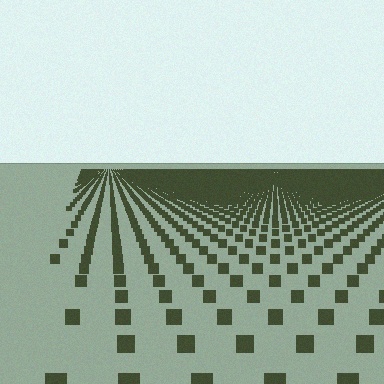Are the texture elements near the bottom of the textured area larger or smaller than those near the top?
Larger. Near the bottom, elements are closer to the viewer and appear at a bigger on-screen size.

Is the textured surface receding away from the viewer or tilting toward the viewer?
The surface is receding away from the viewer. Texture elements get smaller and denser toward the top.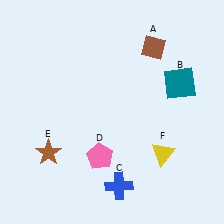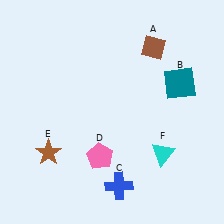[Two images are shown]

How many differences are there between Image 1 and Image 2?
There is 1 difference between the two images.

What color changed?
The triangle (F) changed from yellow in Image 1 to cyan in Image 2.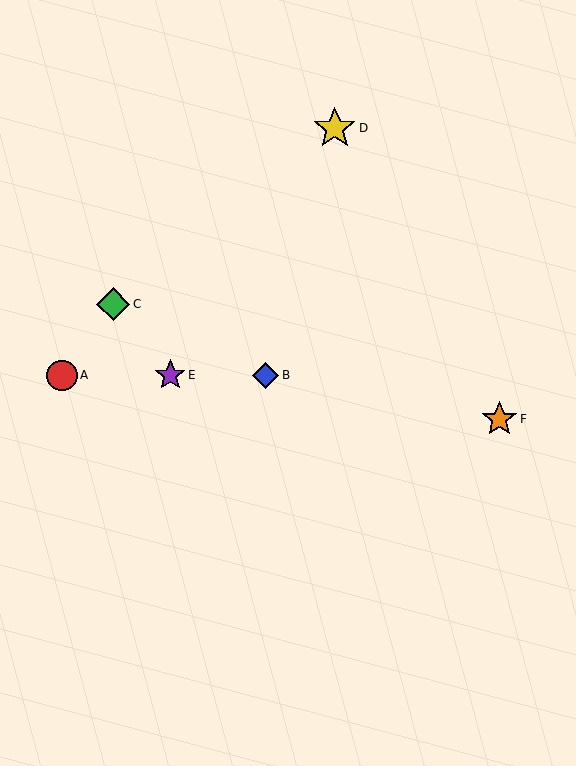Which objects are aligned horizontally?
Objects A, B, E are aligned horizontally.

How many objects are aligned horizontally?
3 objects (A, B, E) are aligned horizontally.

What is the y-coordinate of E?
Object E is at y≈375.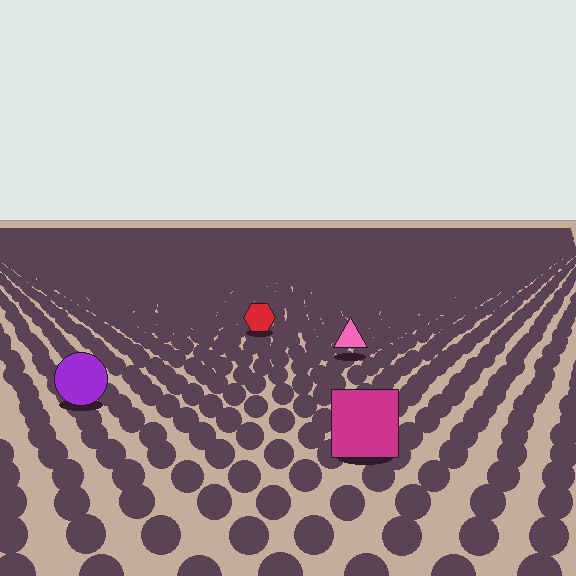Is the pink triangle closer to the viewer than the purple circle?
No. The purple circle is closer — you can tell from the texture gradient: the ground texture is coarser near it.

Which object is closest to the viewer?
The magenta square is closest. The texture marks near it are larger and more spread out.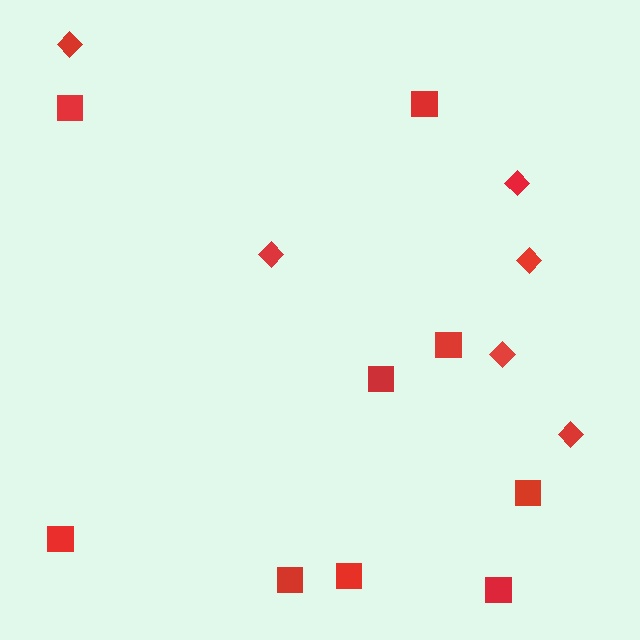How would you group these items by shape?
There are 2 groups: one group of diamonds (6) and one group of squares (9).